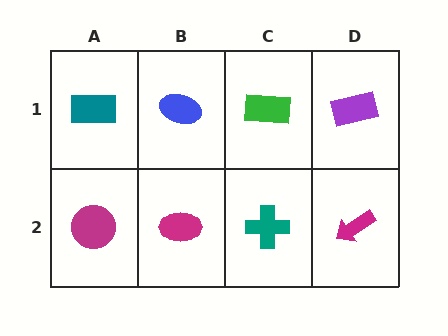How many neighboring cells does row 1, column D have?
2.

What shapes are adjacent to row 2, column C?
A green rectangle (row 1, column C), a magenta ellipse (row 2, column B), a magenta arrow (row 2, column D).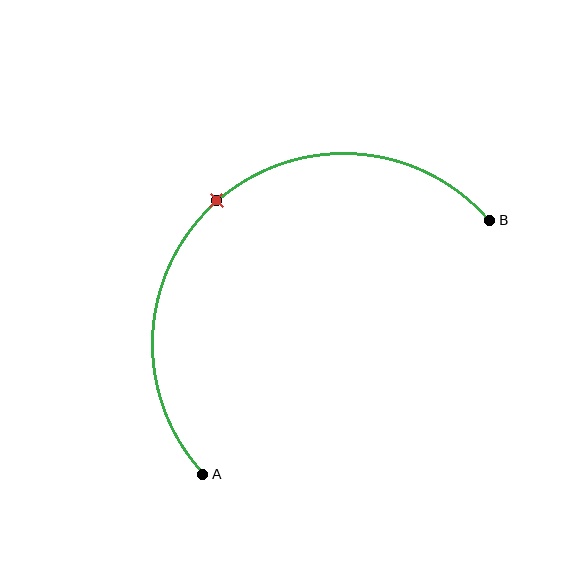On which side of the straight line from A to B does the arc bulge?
The arc bulges above and to the left of the straight line connecting A and B.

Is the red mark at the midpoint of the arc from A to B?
Yes. The red mark lies on the arc at equal arc-length from both A and B — it is the arc midpoint.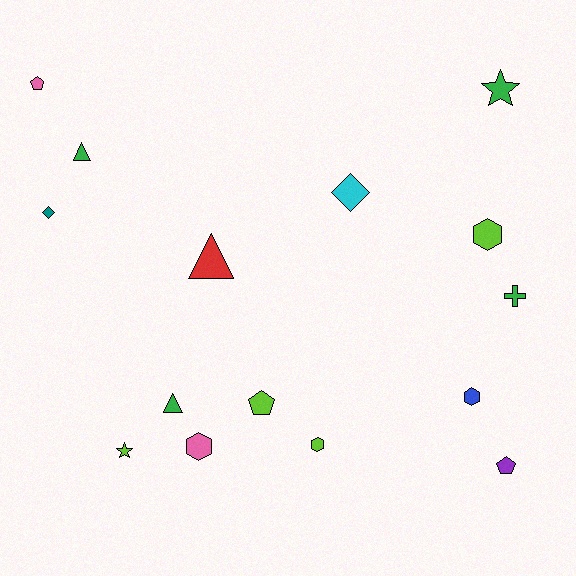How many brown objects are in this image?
There are no brown objects.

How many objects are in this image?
There are 15 objects.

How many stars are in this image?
There are 2 stars.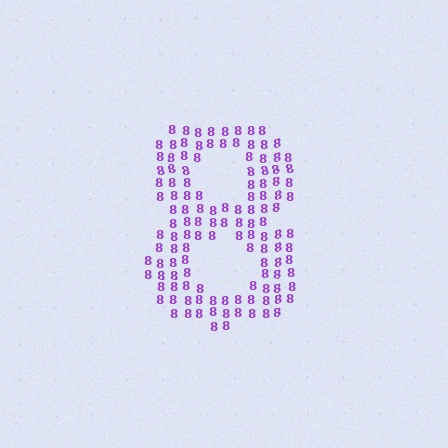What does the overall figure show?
The overall figure shows the digit 8.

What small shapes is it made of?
It is made of small digit 8's.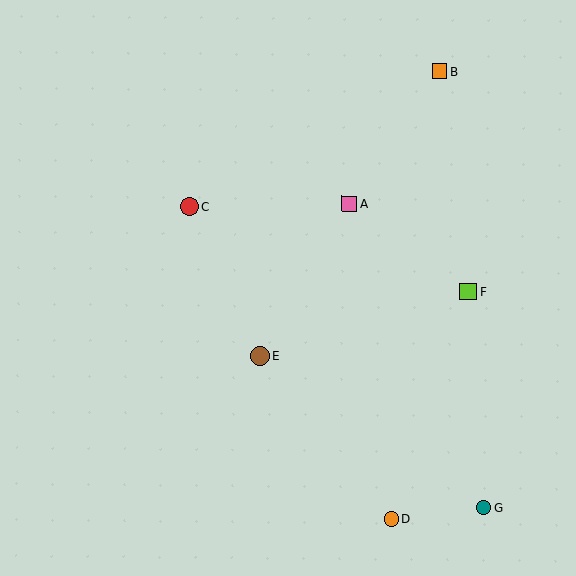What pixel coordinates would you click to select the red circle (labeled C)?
Click at (189, 207) to select the red circle C.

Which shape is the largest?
The brown circle (labeled E) is the largest.